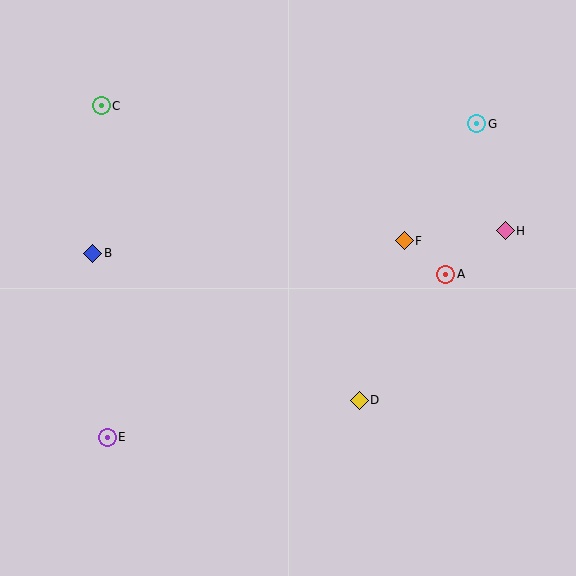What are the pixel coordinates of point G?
Point G is at (477, 124).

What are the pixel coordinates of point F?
Point F is at (404, 241).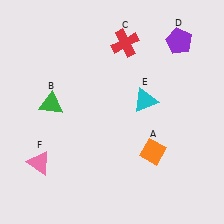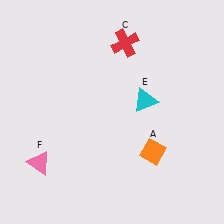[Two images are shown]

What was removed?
The green triangle (B), the purple pentagon (D) were removed in Image 2.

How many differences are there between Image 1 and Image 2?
There are 2 differences between the two images.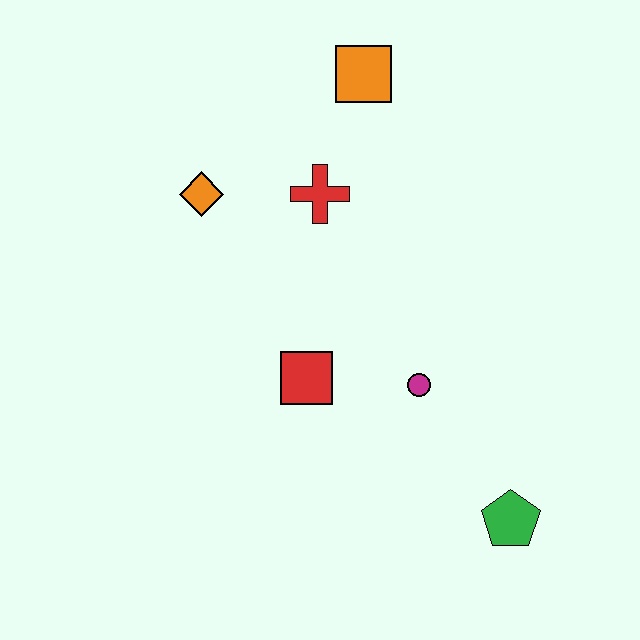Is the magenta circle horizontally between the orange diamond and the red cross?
No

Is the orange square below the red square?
No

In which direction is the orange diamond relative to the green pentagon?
The orange diamond is above the green pentagon.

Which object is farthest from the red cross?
The green pentagon is farthest from the red cross.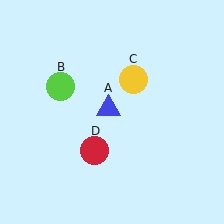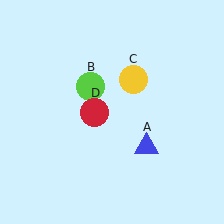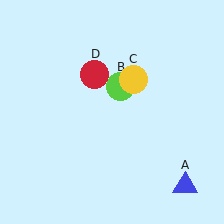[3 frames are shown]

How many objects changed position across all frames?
3 objects changed position: blue triangle (object A), lime circle (object B), red circle (object D).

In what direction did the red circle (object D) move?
The red circle (object D) moved up.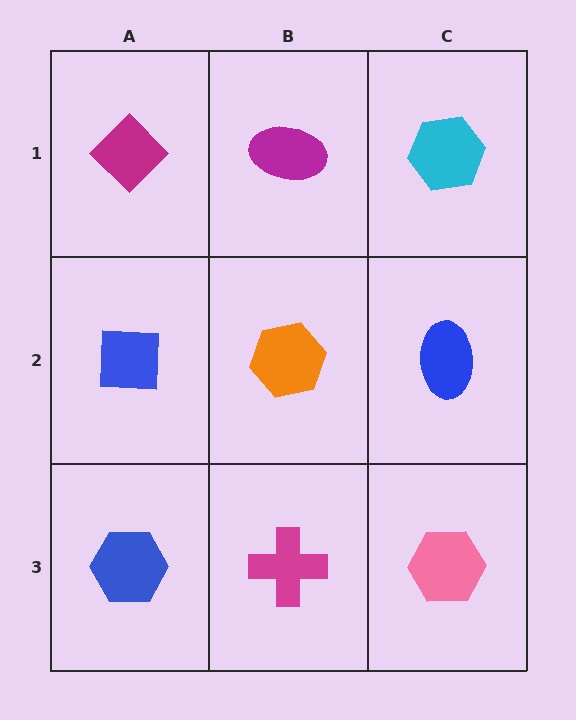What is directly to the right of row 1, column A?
A magenta ellipse.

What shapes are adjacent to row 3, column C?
A blue ellipse (row 2, column C), a magenta cross (row 3, column B).